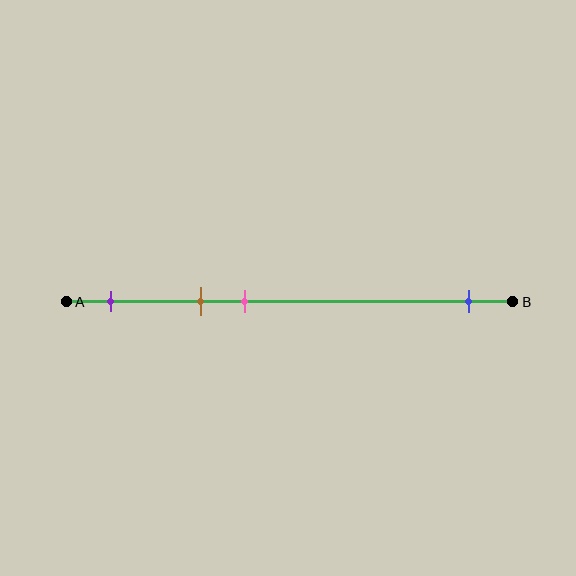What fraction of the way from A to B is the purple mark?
The purple mark is approximately 10% (0.1) of the way from A to B.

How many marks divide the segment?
There are 4 marks dividing the segment.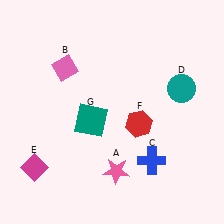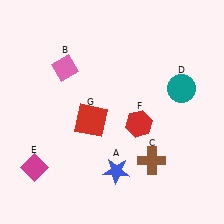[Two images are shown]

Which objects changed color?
A changed from pink to blue. C changed from blue to brown. G changed from teal to red.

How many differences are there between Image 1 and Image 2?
There are 3 differences between the two images.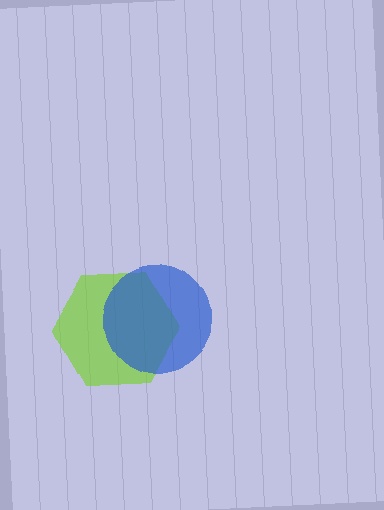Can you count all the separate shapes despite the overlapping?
Yes, there are 2 separate shapes.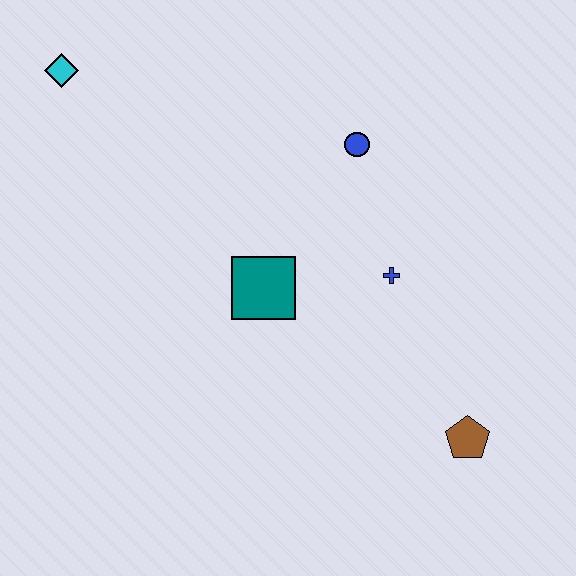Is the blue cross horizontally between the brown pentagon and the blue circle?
Yes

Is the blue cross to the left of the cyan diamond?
No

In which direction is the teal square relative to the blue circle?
The teal square is below the blue circle.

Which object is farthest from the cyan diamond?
The brown pentagon is farthest from the cyan diamond.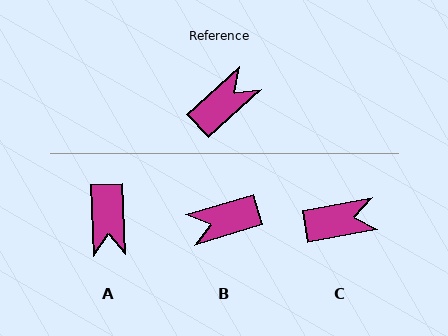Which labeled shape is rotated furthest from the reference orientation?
B, about 155 degrees away.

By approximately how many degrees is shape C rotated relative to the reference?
Approximately 32 degrees clockwise.